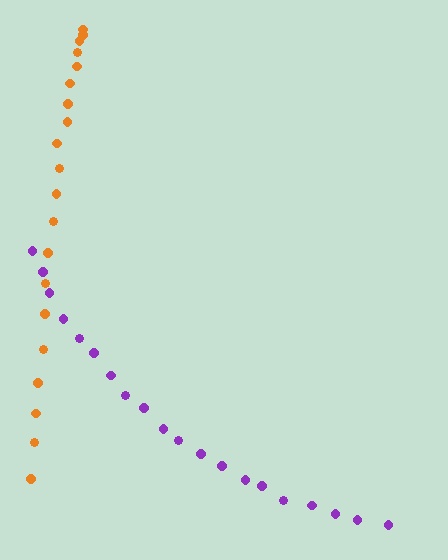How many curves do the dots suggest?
There are 2 distinct paths.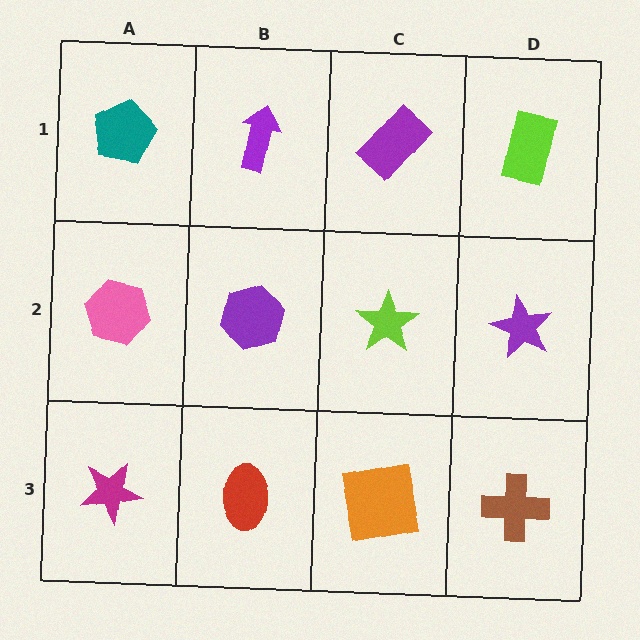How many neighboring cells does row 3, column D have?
2.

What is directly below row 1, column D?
A purple star.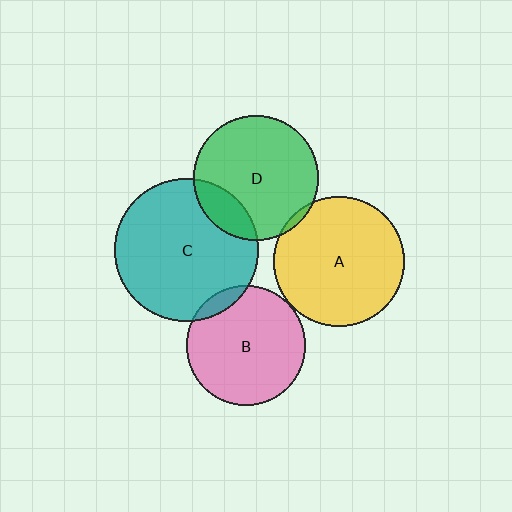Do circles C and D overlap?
Yes.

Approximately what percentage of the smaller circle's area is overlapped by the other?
Approximately 15%.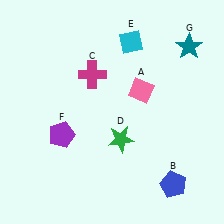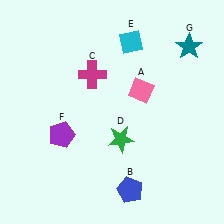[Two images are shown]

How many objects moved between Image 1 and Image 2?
1 object moved between the two images.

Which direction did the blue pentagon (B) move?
The blue pentagon (B) moved left.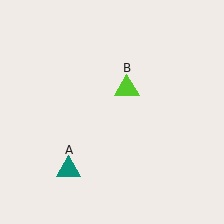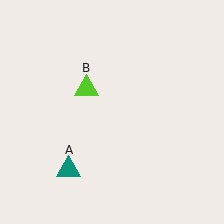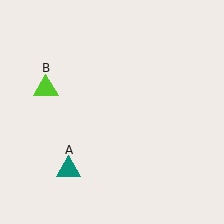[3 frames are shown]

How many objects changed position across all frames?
1 object changed position: lime triangle (object B).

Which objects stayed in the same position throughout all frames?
Teal triangle (object A) remained stationary.